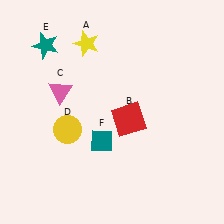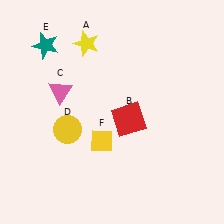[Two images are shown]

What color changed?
The diamond (F) changed from teal in Image 1 to yellow in Image 2.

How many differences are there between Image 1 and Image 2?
There is 1 difference between the two images.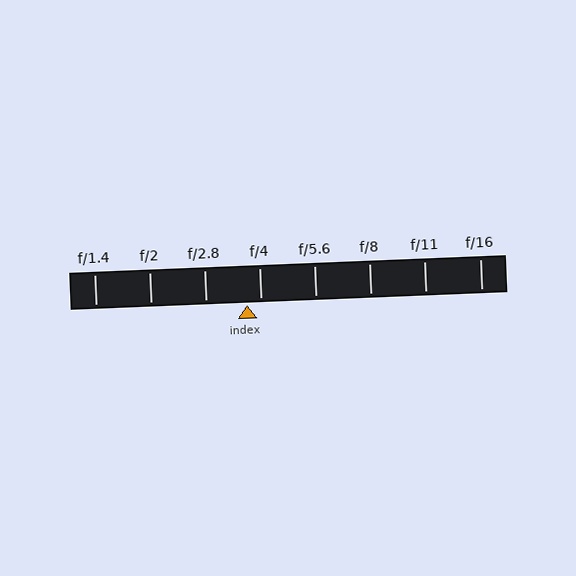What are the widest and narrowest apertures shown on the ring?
The widest aperture shown is f/1.4 and the narrowest is f/16.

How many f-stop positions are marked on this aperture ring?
There are 8 f-stop positions marked.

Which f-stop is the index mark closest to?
The index mark is closest to f/4.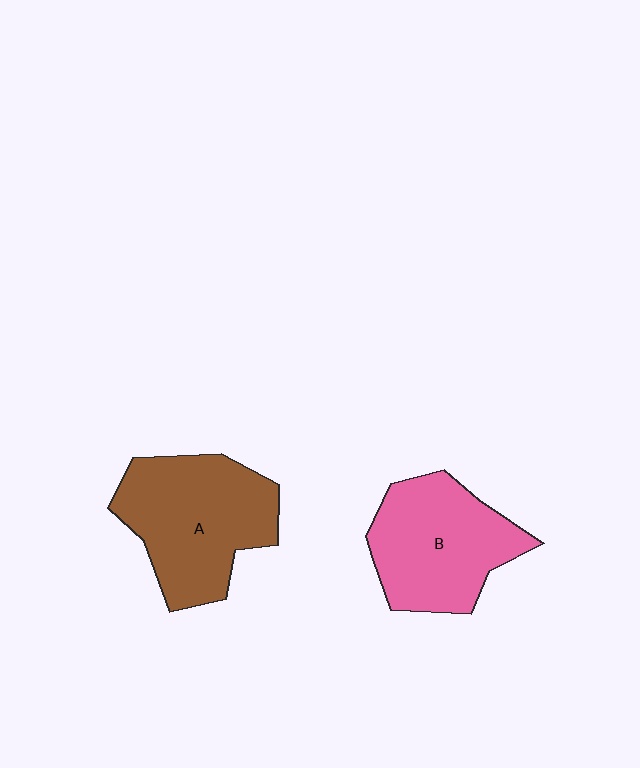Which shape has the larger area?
Shape A (brown).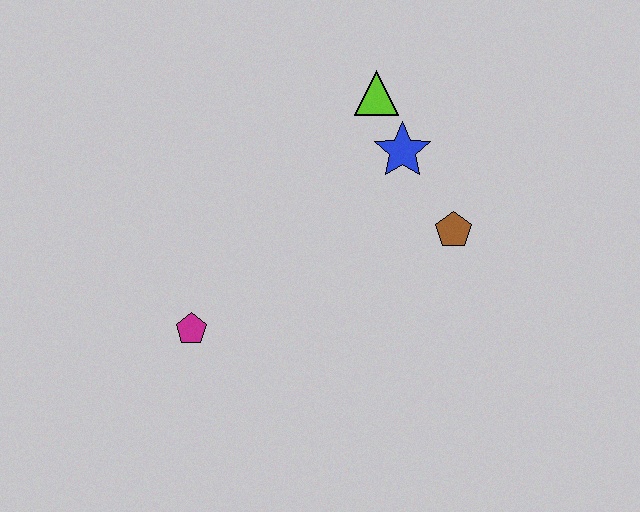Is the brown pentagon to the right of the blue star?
Yes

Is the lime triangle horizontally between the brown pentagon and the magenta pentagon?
Yes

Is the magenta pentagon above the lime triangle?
No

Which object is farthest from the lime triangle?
The magenta pentagon is farthest from the lime triangle.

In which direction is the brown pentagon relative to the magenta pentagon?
The brown pentagon is to the right of the magenta pentagon.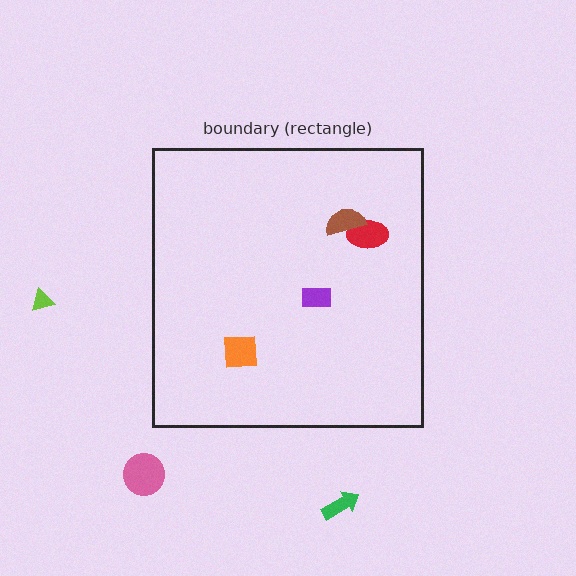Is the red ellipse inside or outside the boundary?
Inside.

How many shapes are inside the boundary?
4 inside, 3 outside.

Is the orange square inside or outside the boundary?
Inside.